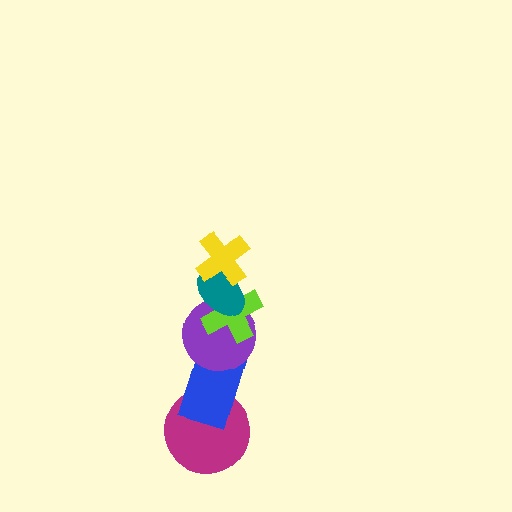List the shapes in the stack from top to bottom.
From top to bottom: the yellow cross, the teal ellipse, the lime cross, the purple circle, the blue rectangle, the magenta circle.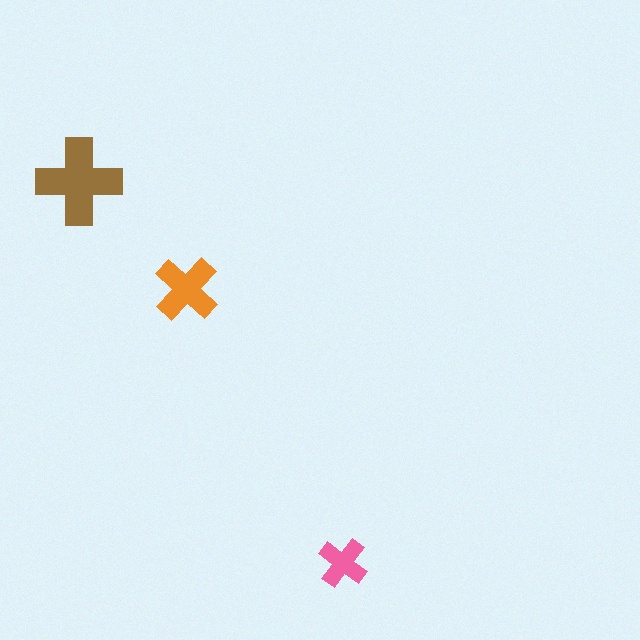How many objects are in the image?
There are 3 objects in the image.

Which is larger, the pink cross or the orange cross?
The orange one.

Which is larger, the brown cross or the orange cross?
The brown one.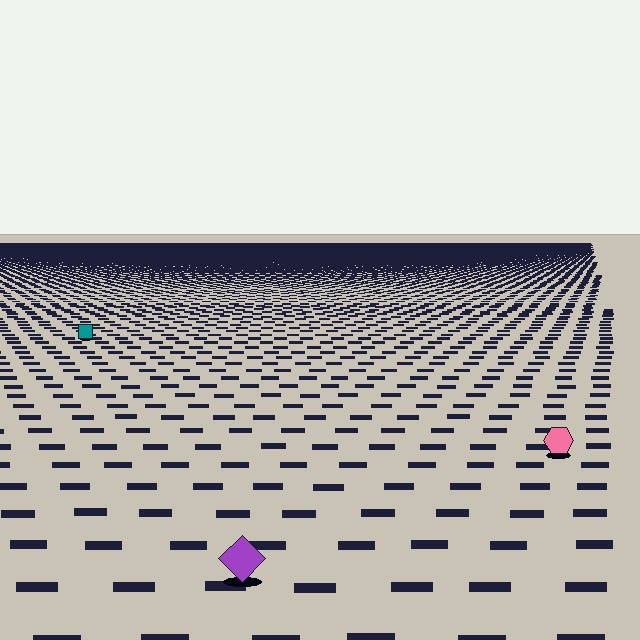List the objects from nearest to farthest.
From nearest to farthest: the purple diamond, the pink hexagon, the teal square.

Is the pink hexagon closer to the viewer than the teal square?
Yes. The pink hexagon is closer — you can tell from the texture gradient: the ground texture is coarser near it.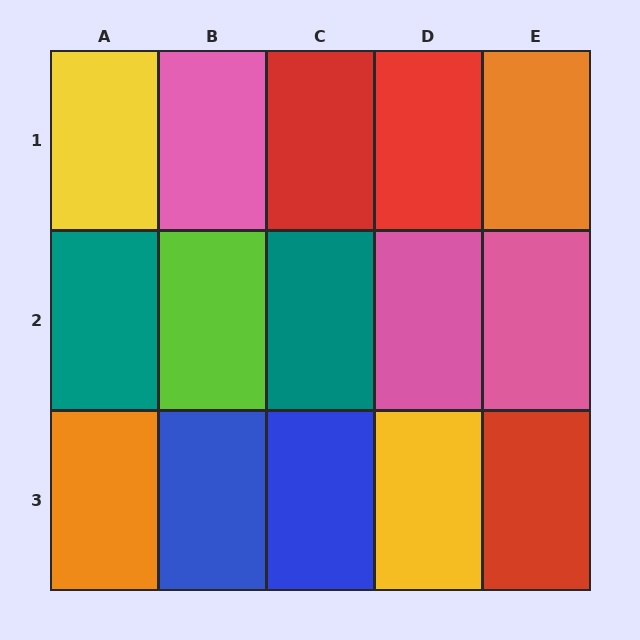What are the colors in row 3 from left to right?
Orange, blue, blue, yellow, red.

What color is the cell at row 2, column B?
Lime.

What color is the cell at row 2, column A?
Teal.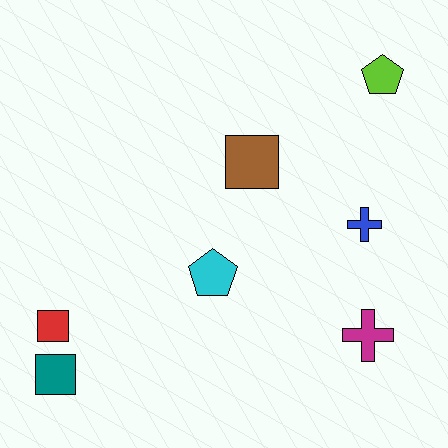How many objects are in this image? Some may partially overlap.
There are 7 objects.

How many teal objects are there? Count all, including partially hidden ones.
There is 1 teal object.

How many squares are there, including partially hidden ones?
There are 3 squares.